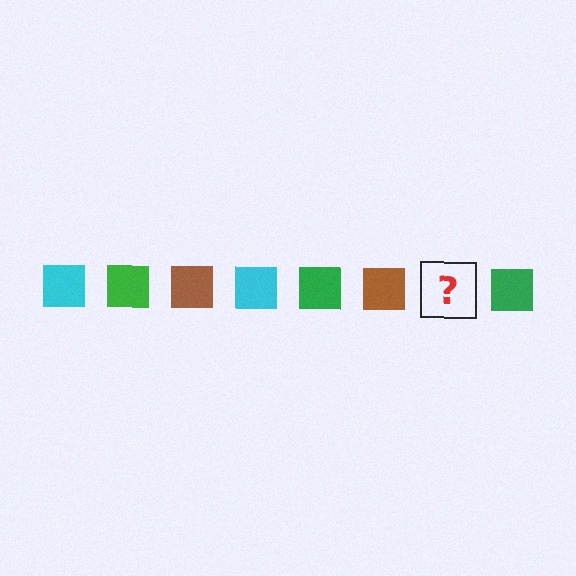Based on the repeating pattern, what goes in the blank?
The blank should be a cyan square.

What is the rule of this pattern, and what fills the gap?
The rule is that the pattern cycles through cyan, green, brown squares. The gap should be filled with a cyan square.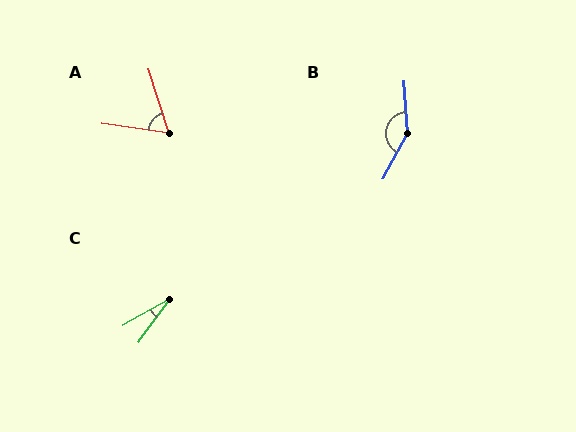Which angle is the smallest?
C, at approximately 24 degrees.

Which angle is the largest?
B, at approximately 148 degrees.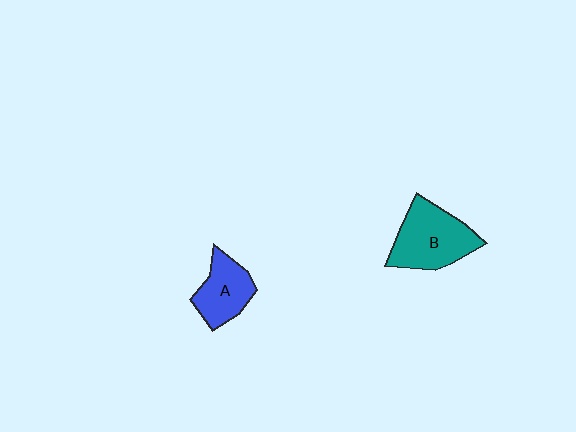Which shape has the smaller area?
Shape A (blue).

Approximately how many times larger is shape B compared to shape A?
Approximately 1.4 times.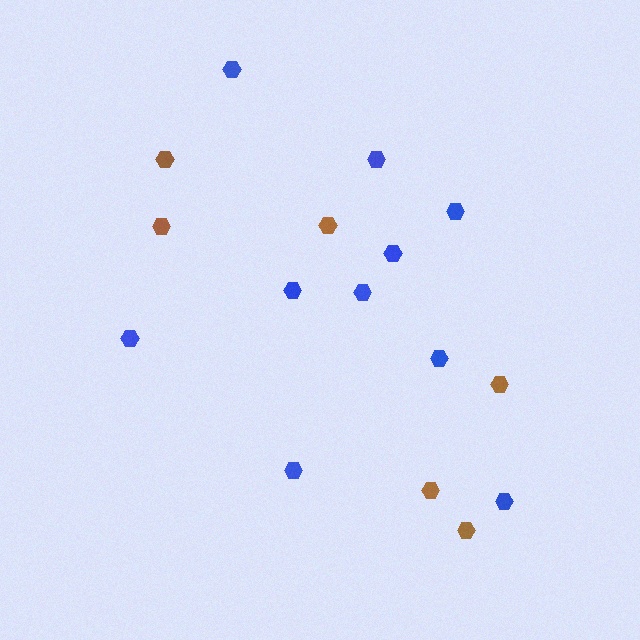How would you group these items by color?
There are 2 groups: one group of brown hexagons (6) and one group of blue hexagons (10).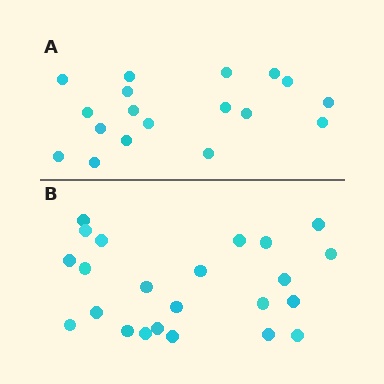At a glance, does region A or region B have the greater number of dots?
Region B (the bottom region) has more dots.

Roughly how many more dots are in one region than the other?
Region B has about 5 more dots than region A.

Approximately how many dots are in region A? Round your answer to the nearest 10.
About 20 dots. (The exact count is 18, which rounds to 20.)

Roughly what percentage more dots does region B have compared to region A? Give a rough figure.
About 30% more.